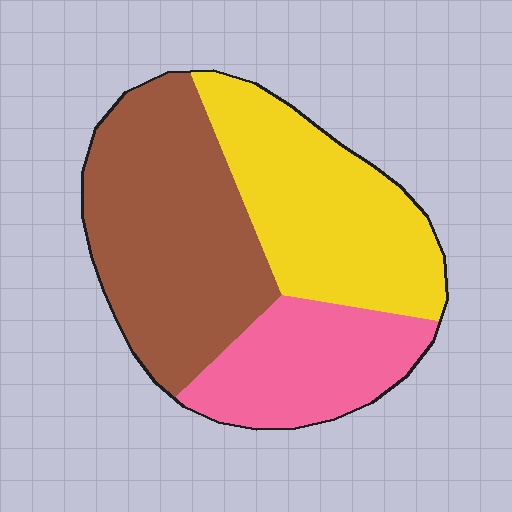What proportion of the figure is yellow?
Yellow takes up between a quarter and a half of the figure.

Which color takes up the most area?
Brown, at roughly 40%.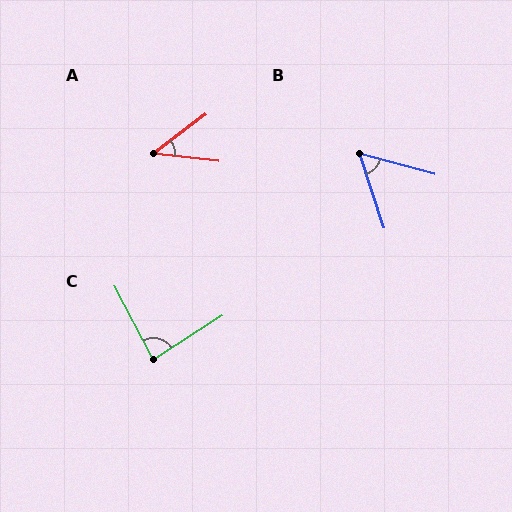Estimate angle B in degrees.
Approximately 57 degrees.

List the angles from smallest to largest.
A (44°), B (57°), C (86°).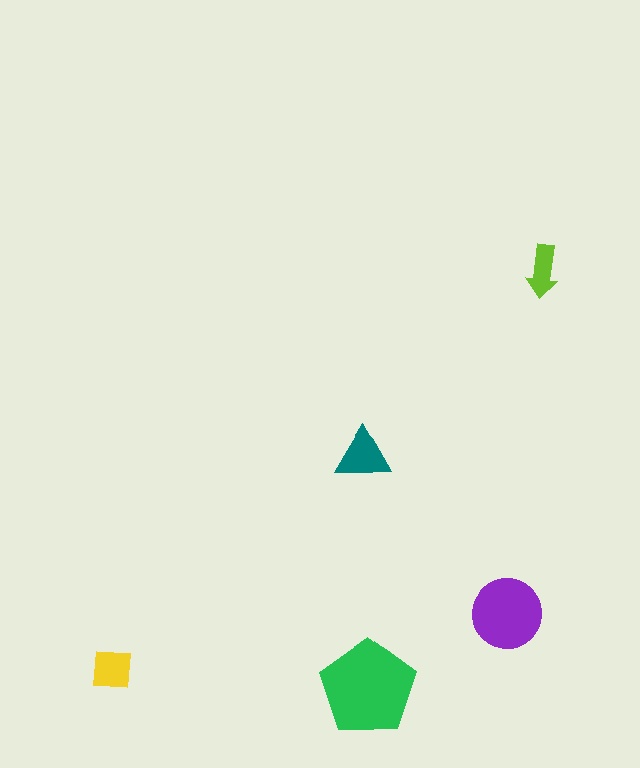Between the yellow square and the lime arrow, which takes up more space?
The yellow square.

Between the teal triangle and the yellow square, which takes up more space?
The teal triangle.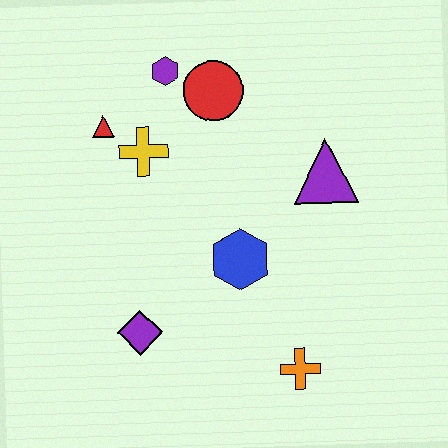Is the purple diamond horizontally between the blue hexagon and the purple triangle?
No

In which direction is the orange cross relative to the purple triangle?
The orange cross is below the purple triangle.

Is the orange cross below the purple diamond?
Yes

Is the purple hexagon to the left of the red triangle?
No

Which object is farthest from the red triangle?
The orange cross is farthest from the red triangle.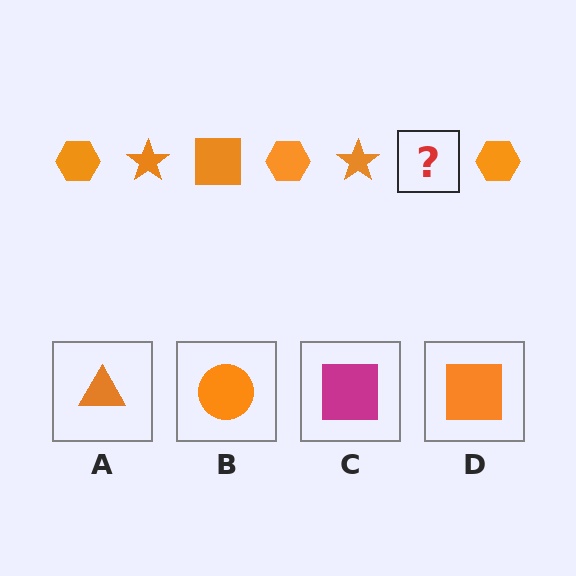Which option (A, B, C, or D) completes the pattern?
D.